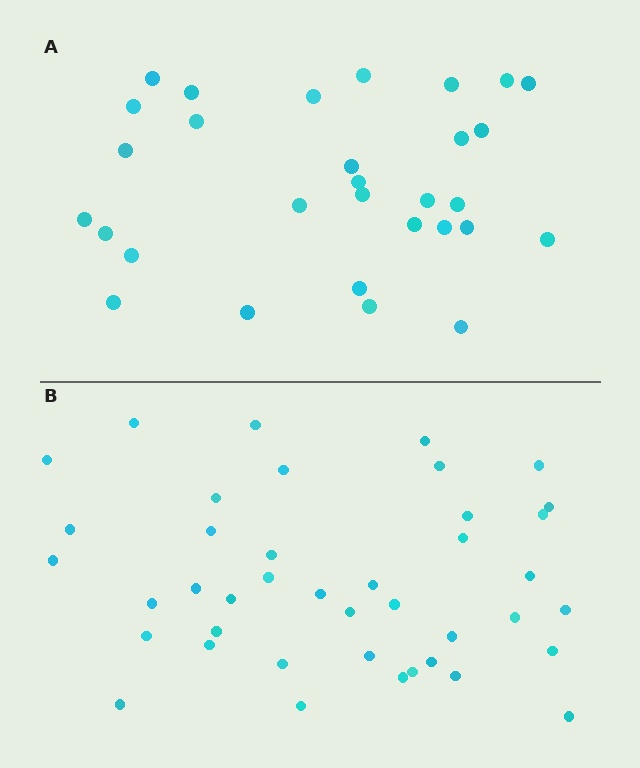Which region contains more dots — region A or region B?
Region B (the bottom region) has more dots.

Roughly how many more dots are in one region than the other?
Region B has roughly 12 or so more dots than region A.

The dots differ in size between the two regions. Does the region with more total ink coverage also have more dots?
No. Region A has more total ink coverage because its dots are larger, but region B actually contains more individual dots. Total area can be misleading — the number of items is what matters here.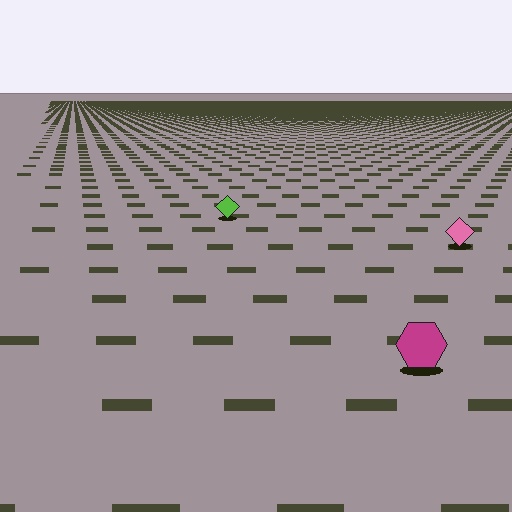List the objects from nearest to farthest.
From nearest to farthest: the magenta hexagon, the pink diamond, the lime diamond.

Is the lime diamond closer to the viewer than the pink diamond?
No. The pink diamond is closer — you can tell from the texture gradient: the ground texture is coarser near it.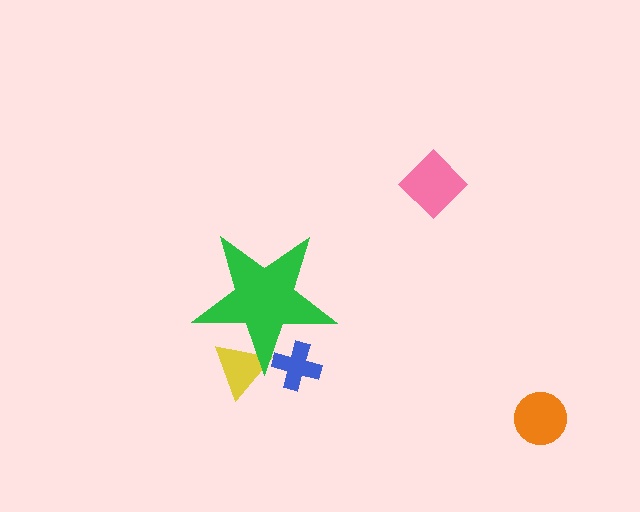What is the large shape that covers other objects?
A green star.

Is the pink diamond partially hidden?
No, the pink diamond is fully visible.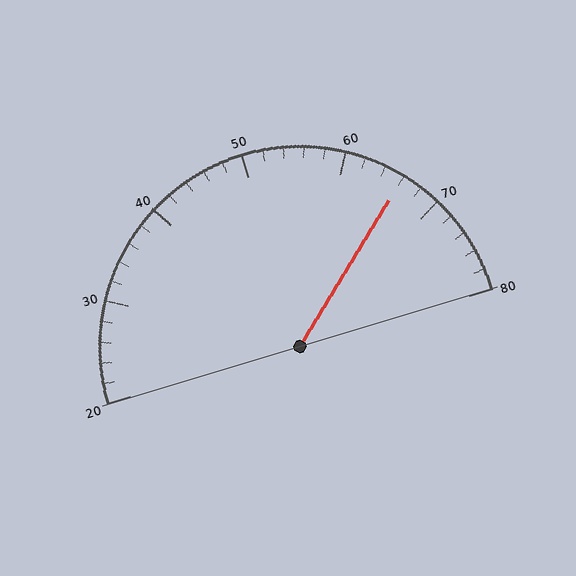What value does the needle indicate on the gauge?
The needle indicates approximately 66.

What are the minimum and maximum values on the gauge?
The gauge ranges from 20 to 80.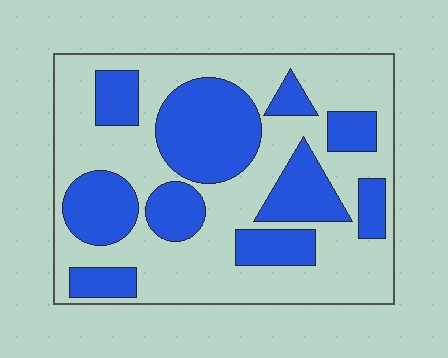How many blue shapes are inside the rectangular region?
10.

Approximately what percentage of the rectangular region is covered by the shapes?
Approximately 40%.